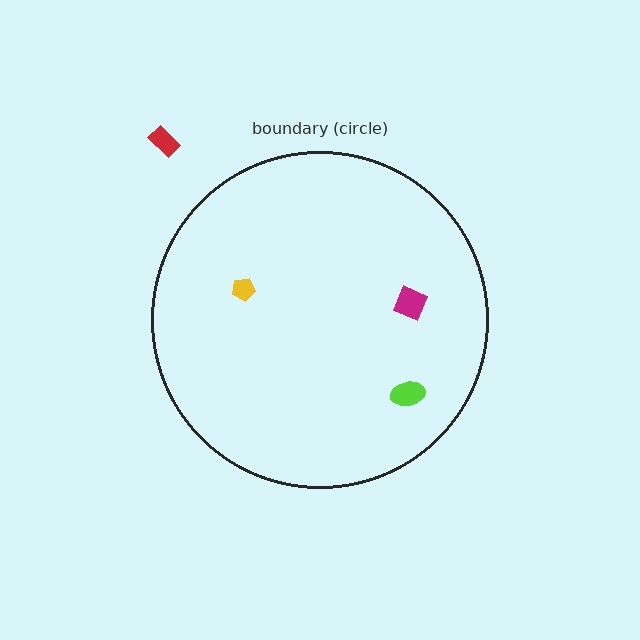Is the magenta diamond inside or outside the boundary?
Inside.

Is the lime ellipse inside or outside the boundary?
Inside.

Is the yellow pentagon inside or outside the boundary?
Inside.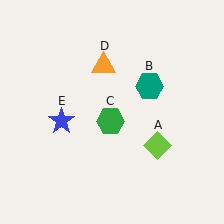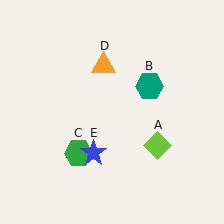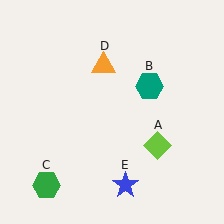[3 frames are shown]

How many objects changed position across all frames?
2 objects changed position: green hexagon (object C), blue star (object E).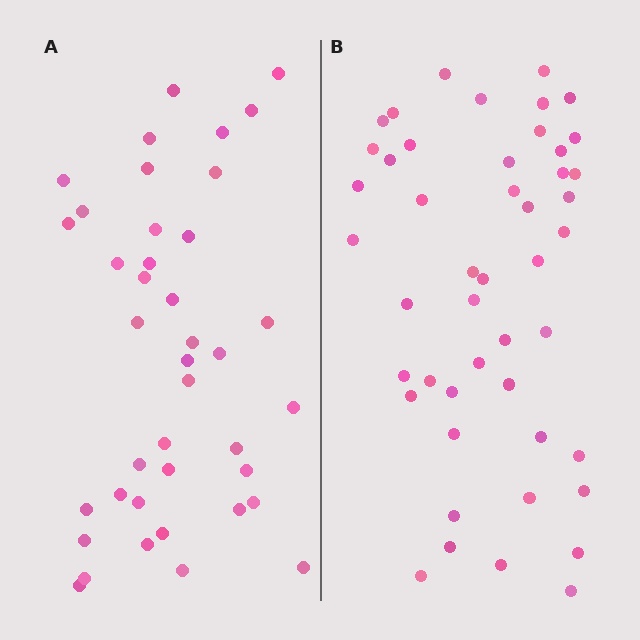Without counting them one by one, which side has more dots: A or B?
Region B (the right region) has more dots.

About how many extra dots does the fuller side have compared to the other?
Region B has roughly 8 or so more dots than region A.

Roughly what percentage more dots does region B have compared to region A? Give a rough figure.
About 20% more.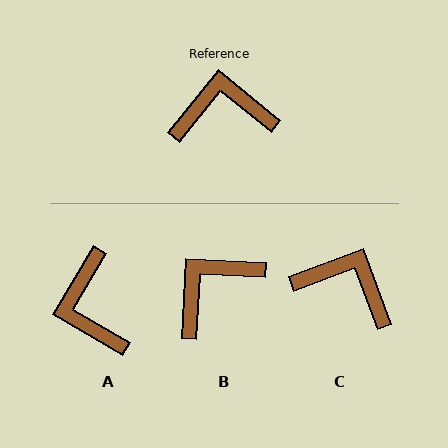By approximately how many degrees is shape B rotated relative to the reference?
Approximately 36 degrees counter-clockwise.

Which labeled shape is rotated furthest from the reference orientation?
A, about 98 degrees away.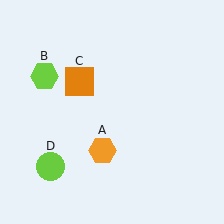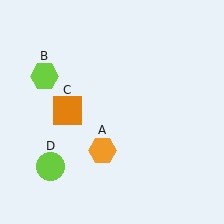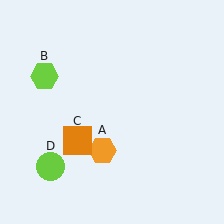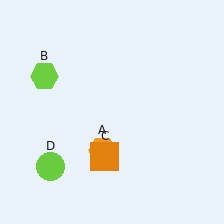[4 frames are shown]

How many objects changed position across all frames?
1 object changed position: orange square (object C).